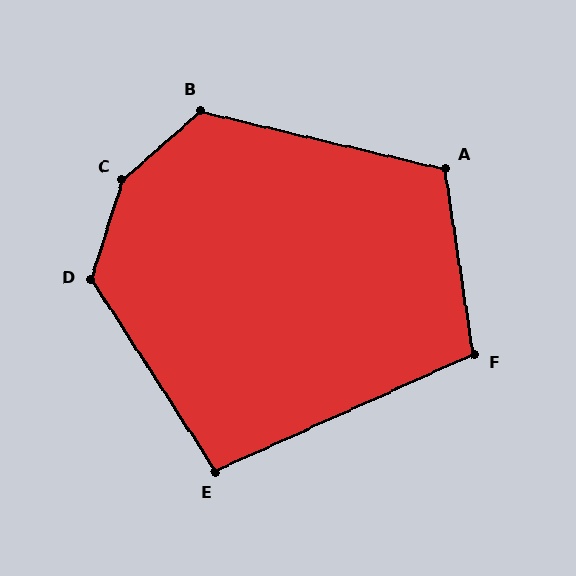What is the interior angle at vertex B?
Approximately 125 degrees (obtuse).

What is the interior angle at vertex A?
Approximately 112 degrees (obtuse).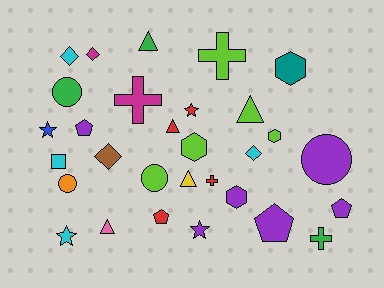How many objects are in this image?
There are 30 objects.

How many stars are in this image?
There are 4 stars.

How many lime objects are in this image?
There are 5 lime objects.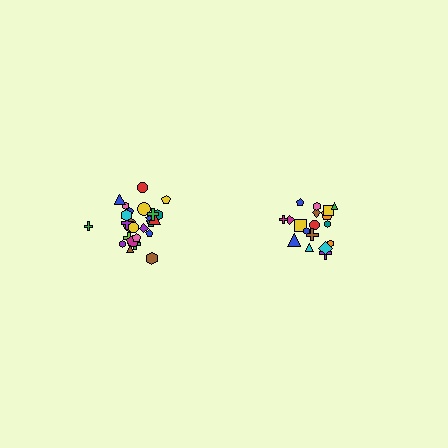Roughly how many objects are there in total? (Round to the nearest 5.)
Roughly 45 objects in total.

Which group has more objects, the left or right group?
The left group.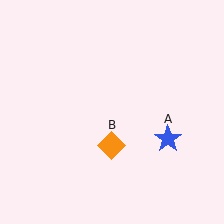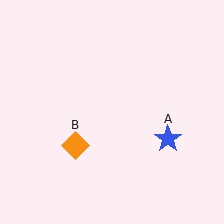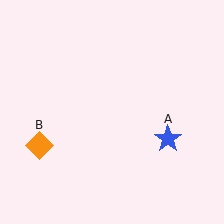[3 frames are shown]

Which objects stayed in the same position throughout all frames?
Blue star (object A) remained stationary.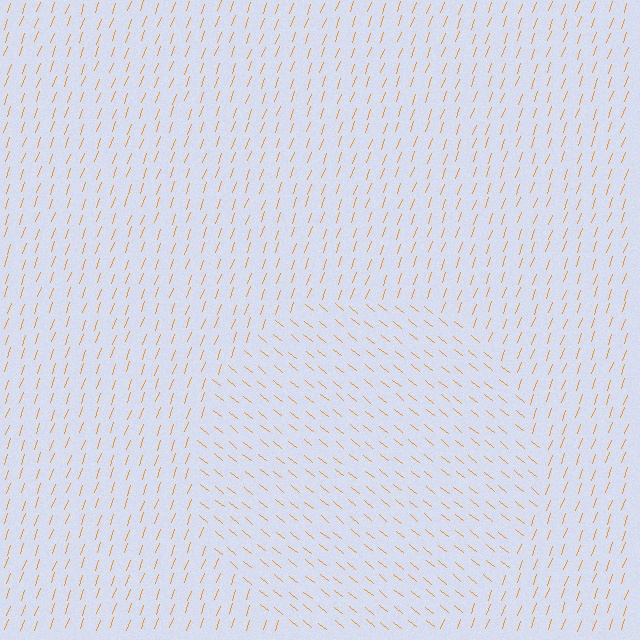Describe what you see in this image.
The image is filled with small orange line segments. A circle region in the image has lines oriented differently from the surrounding lines, creating a visible texture boundary.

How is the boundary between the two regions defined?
The boundary is defined purely by a change in line orientation (approximately 71 degrees difference). All lines are the same color and thickness.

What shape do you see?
I see a circle.